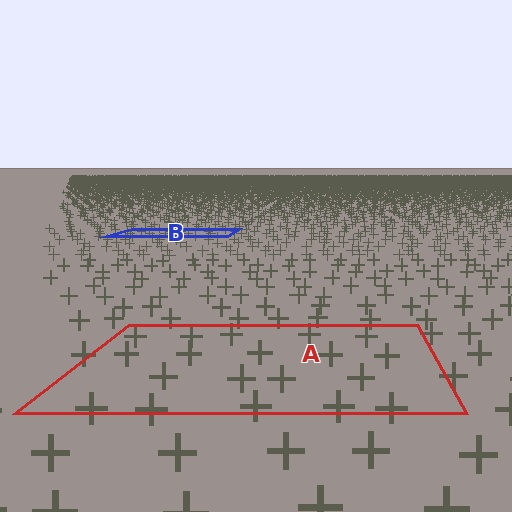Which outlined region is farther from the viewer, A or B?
Region B is farther from the viewer — the texture elements inside it appear smaller and more densely packed.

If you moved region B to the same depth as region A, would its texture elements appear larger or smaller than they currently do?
They would appear larger. At a closer depth, the same texture elements are projected at a bigger on-screen size.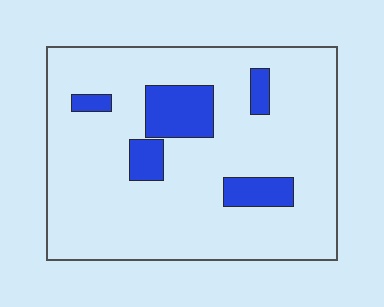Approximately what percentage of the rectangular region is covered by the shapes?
Approximately 15%.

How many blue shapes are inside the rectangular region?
5.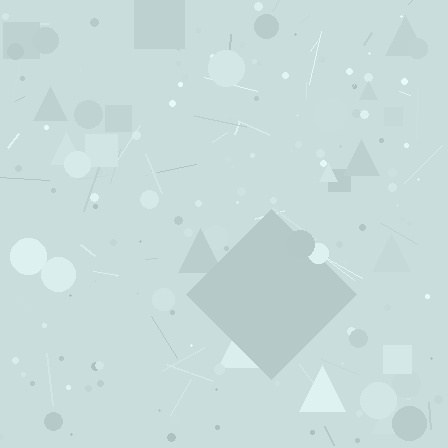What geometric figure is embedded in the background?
A diamond is embedded in the background.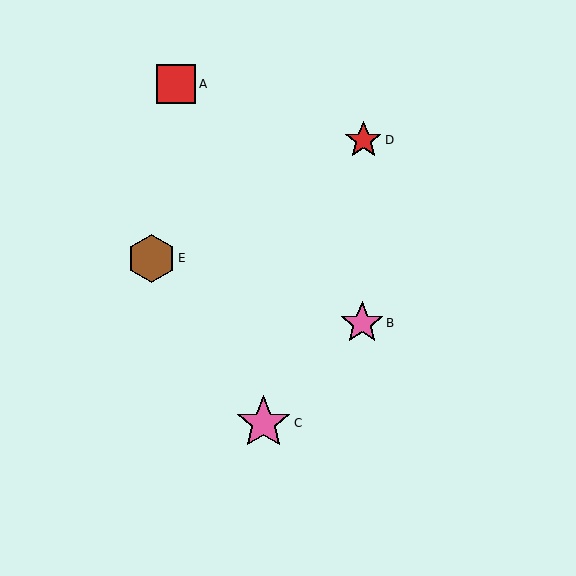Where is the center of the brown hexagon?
The center of the brown hexagon is at (152, 258).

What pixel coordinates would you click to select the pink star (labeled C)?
Click at (264, 423) to select the pink star C.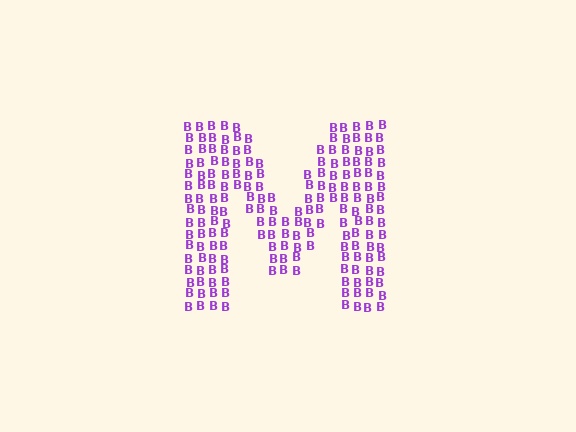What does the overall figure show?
The overall figure shows the letter M.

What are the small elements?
The small elements are letter B's.